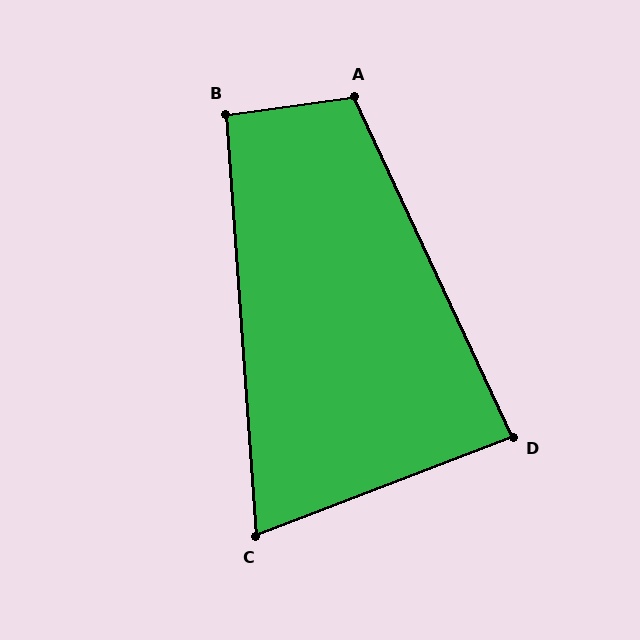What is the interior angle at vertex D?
Approximately 86 degrees (approximately right).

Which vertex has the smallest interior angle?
C, at approximately 73 degrees.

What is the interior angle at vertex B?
Approximately 94 degrees (approximately right).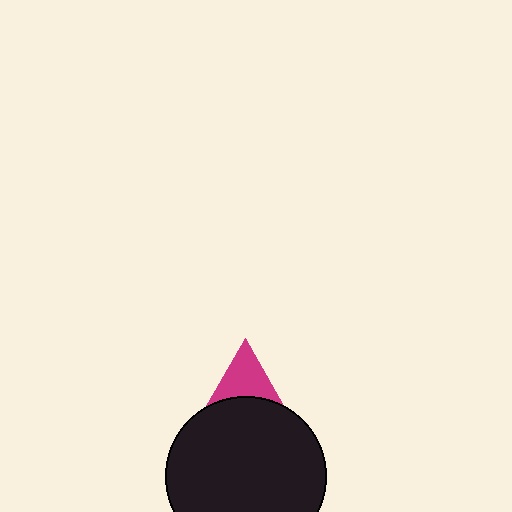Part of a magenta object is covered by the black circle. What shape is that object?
It is a triangle.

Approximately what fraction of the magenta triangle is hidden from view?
Roughly 47% of the magenta triangle is hidden behind the black circle.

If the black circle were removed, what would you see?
You would see the complete magenta triangle.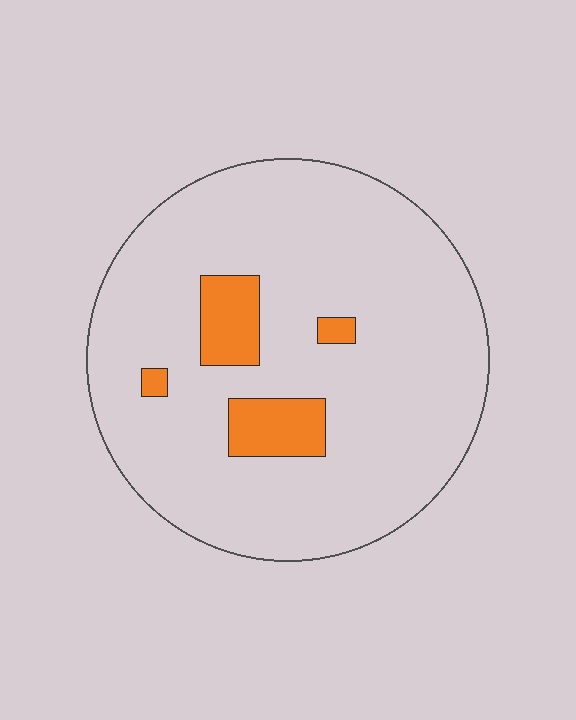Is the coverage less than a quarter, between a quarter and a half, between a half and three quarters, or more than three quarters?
Less than a quarter.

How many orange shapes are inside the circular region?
4.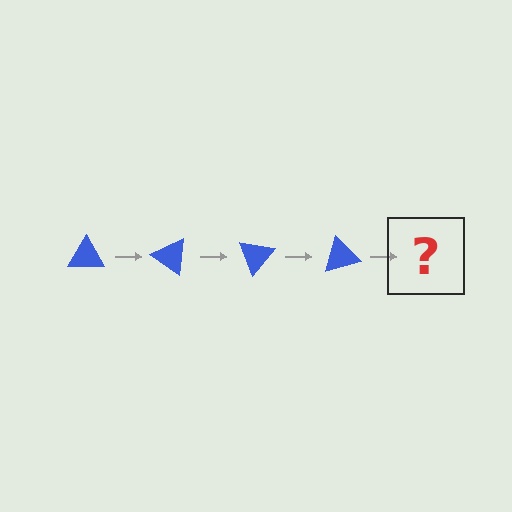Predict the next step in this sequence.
The next step is a blue triangle rotated 140 degrees.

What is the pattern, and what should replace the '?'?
The pattern is that the triangle rotates 35 degrees each step. The '?' should be a blue triangle rotated 140 degrees.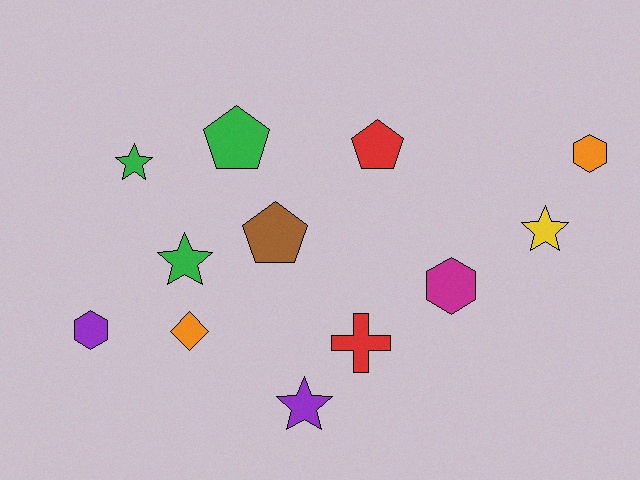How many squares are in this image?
There are no squares.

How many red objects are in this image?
There are 2 red objects.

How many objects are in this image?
There are 12 objects.